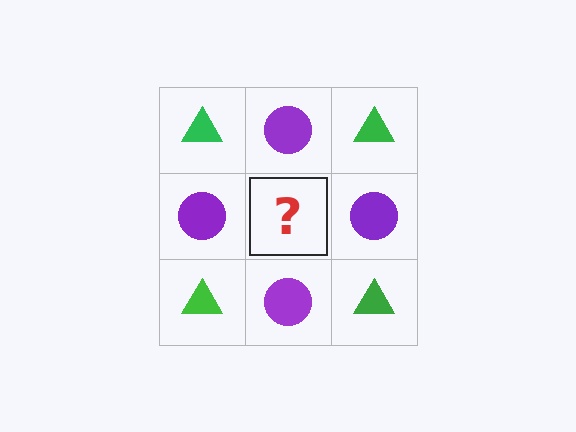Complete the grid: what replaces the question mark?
The question mark should be replaced with a green triangle.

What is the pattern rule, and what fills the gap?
The rule is that it alternates green triangle and purple circle in a checkerboard pattern. The gap should be filled with a green triangle.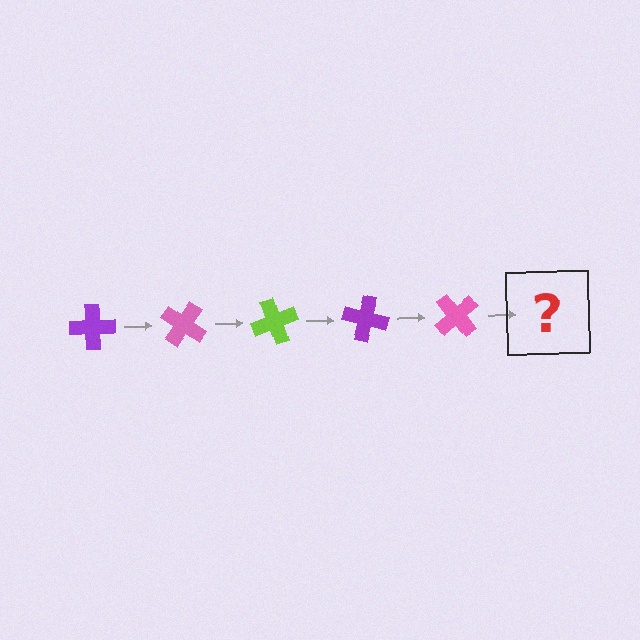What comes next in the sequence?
The next element should be a lime cross, rotated 175 degrees from the start.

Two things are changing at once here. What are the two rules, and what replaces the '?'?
The two rules are that it rotates 35 degrees each step and the color cycles through purple, pink, and lime. The '?' should be a lime cross, rotated 175 degrees from the start.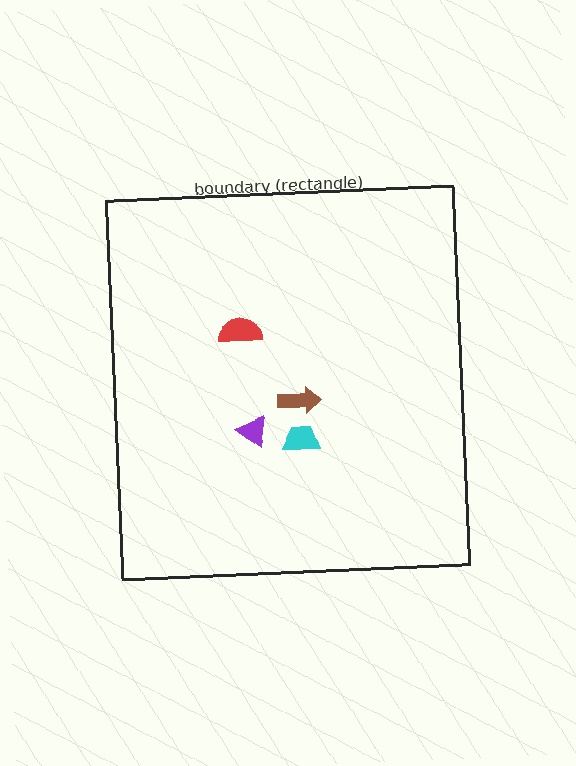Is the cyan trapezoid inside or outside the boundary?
Inside.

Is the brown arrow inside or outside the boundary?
Inside.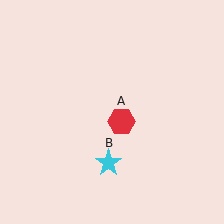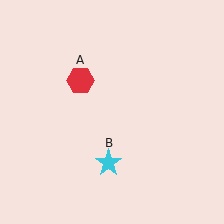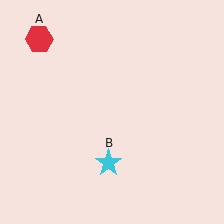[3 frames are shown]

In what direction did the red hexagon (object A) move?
The red hexagon (object A) moved up and to the left.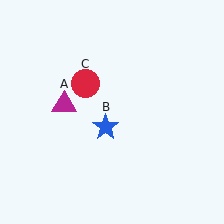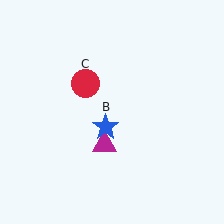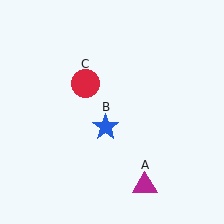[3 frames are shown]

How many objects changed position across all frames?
1 object changed position: magenta triangle (object A).